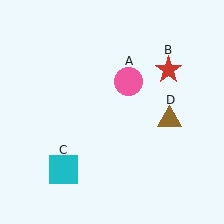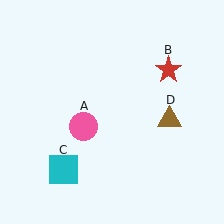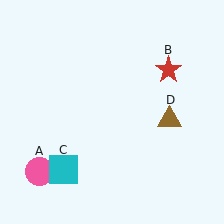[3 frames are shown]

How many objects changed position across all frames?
1 object changed position: pink circle (object A).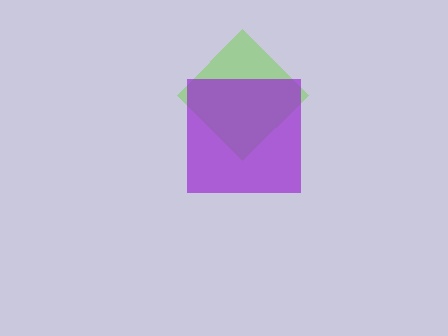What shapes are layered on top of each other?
The layered shapes are: a lime diamond, a purple square.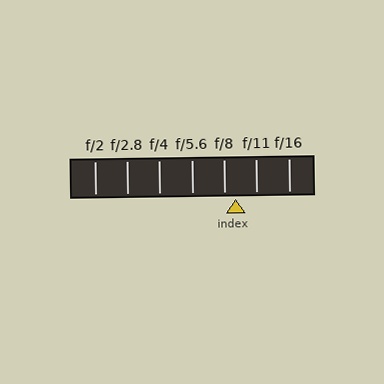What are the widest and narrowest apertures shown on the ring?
The widest aperture shown is f/2 and the narrowest is f/16.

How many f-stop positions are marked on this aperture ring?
There are 7 f-stop positions marked.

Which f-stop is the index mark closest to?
The index mark is closest to f/8.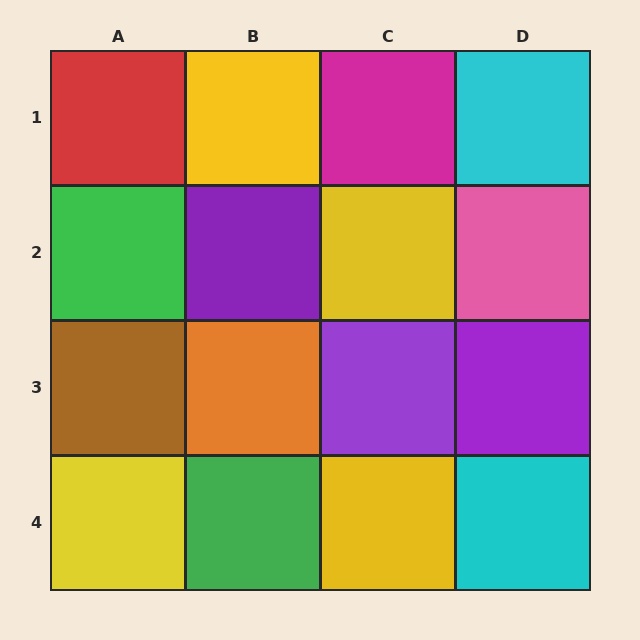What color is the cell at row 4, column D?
Cyan.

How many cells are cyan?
2 cells are cyan.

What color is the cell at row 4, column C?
Yellow.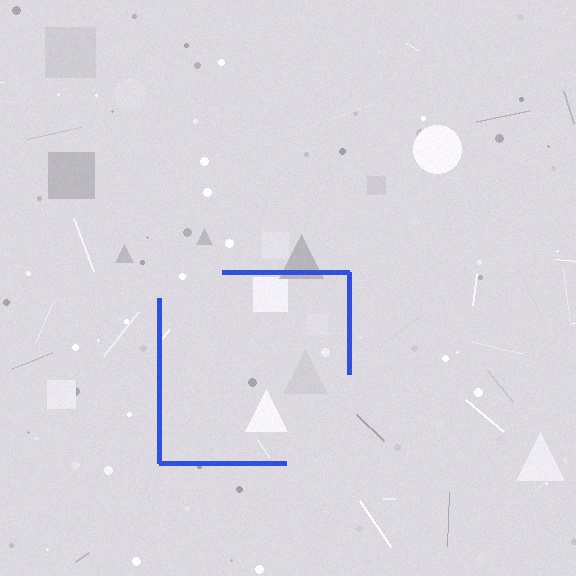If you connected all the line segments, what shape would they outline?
They would outline a square.